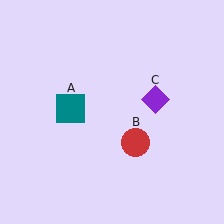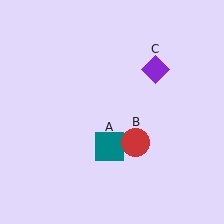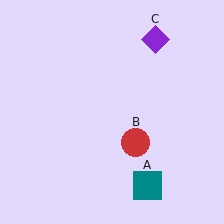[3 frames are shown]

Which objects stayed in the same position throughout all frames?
Red circle (object B) remained stationary.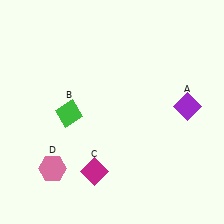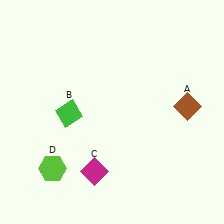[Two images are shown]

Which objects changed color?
A changed from purple to brown. D changed from pink to lime.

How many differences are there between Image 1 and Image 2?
There are 2 differences between the two images.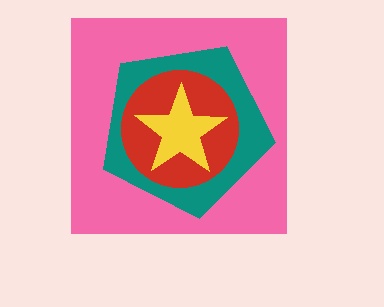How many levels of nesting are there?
4.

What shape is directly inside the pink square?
The teal pentagon.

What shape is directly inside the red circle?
The yellow star.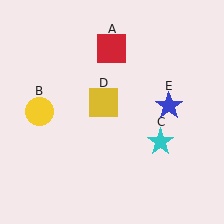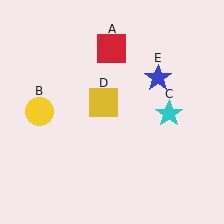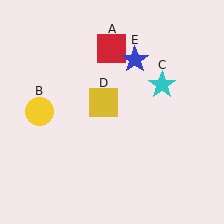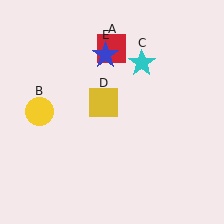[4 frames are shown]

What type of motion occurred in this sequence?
The cyan star (object C), blue star (object E) rotated counterclockwise around the center of the scene.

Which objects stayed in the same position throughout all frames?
Red square (object A) and yellow circle (object B) and yellow square (object D) remained stationary.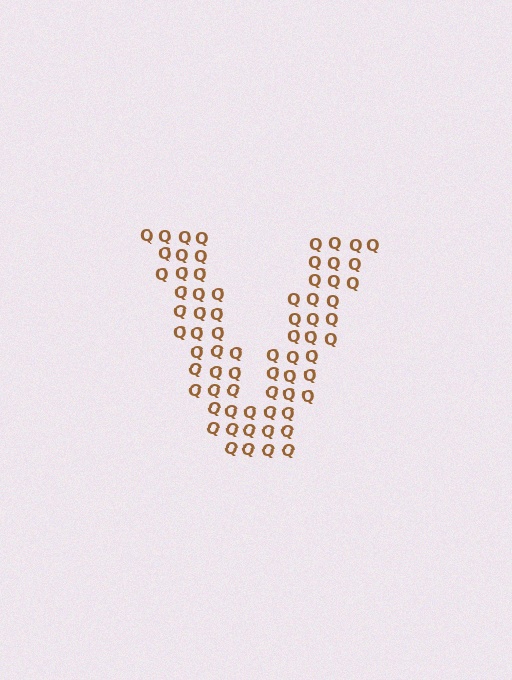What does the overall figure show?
The overall figure shows the letter V.